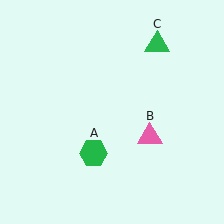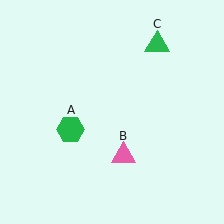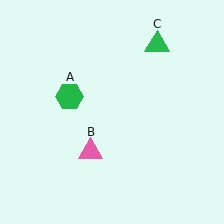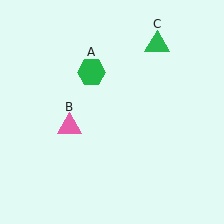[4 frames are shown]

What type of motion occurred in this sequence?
The green hexagon (object A), pink triangle (object B) rotated clockwise around the center of the scene.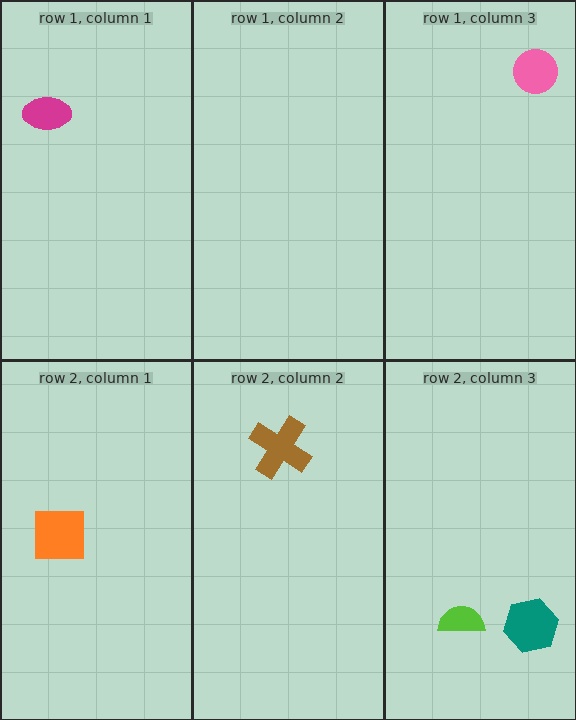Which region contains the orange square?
The row 2, column 1 region.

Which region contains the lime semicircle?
The row 2, column 3 region.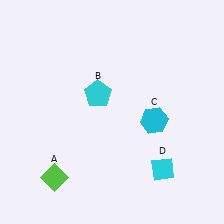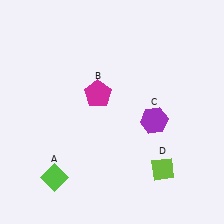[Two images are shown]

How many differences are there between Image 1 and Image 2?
There are 3 differences between the two images.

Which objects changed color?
B changed from cyan to magenta. C changed from cyan to purple. D changed from cyan to lime.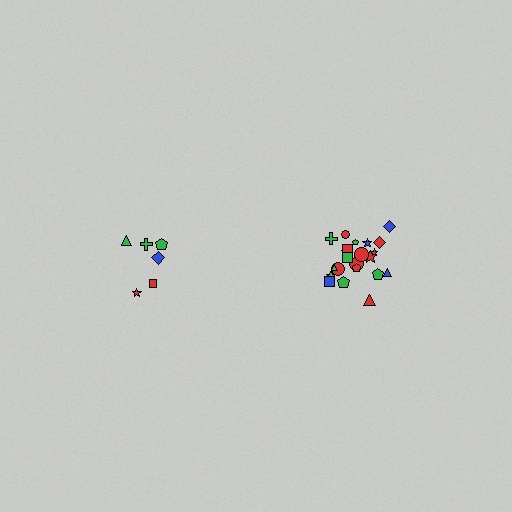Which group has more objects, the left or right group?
The right group.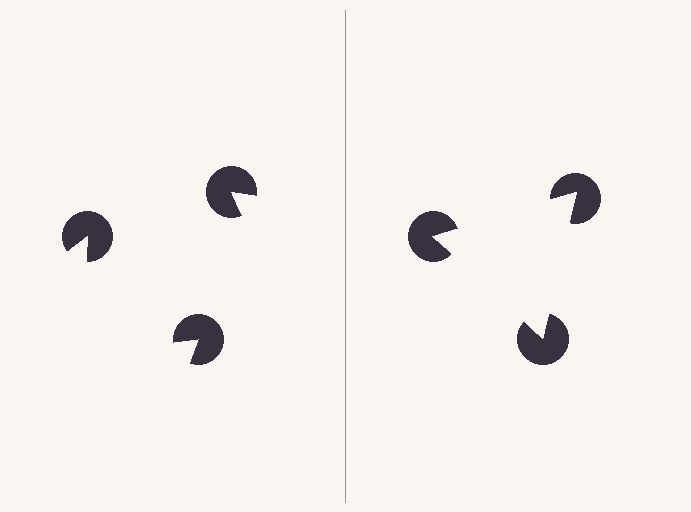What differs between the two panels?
The pac-man discs are positioned identically on both sides; only the wedge orientations differ. On the right they align to a triangle; on the left they are misaligned.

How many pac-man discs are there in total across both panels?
6 — 3 on each side.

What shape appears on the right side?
An illusory triangle.